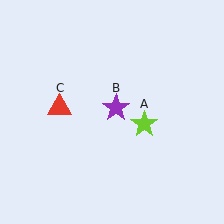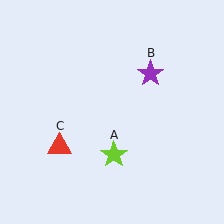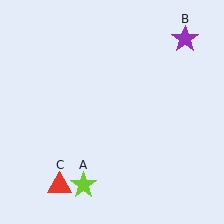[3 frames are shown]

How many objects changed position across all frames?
3 objects changed position: lime star (object A), purple star (object B), red triangle (object C).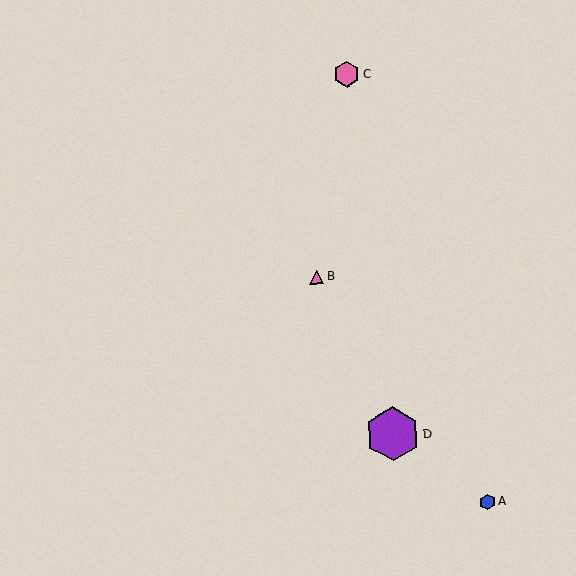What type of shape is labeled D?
Shape D is a purple hexagon.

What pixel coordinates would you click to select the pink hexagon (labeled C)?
Click at (347, 74) to select the pink hexagon C.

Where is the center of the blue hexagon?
The center of the blue hexagon is at (487, 502).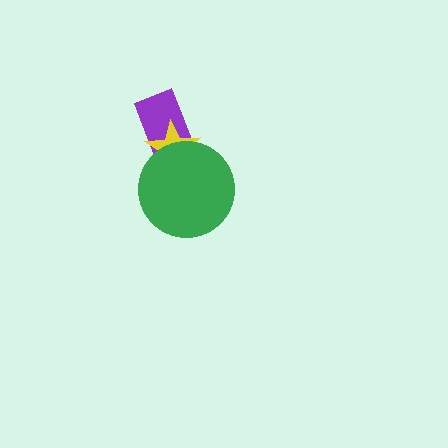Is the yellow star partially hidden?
Yes, it is partially covered by another shape.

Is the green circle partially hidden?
No, no other shape covers it.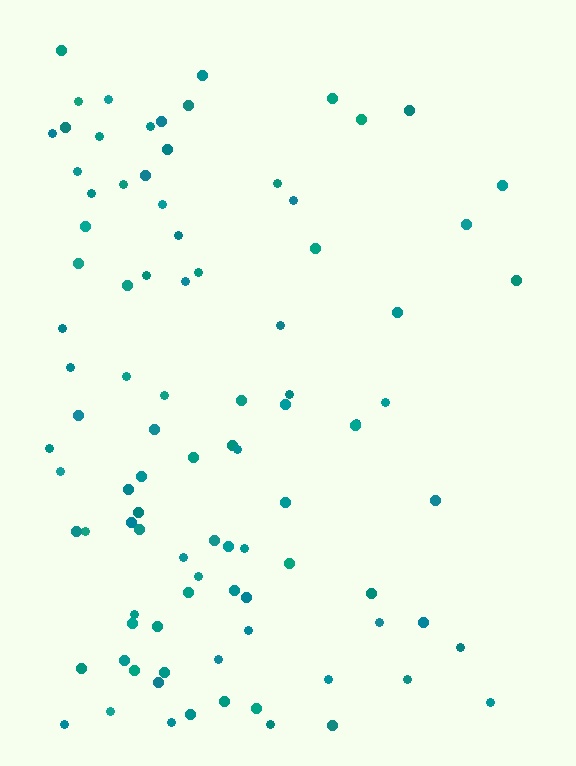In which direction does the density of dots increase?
From right to left, with the left side densest.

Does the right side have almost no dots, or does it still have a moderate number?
Still a moderate number, just noticeably fewer than the left.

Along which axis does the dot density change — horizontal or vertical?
Horizontal.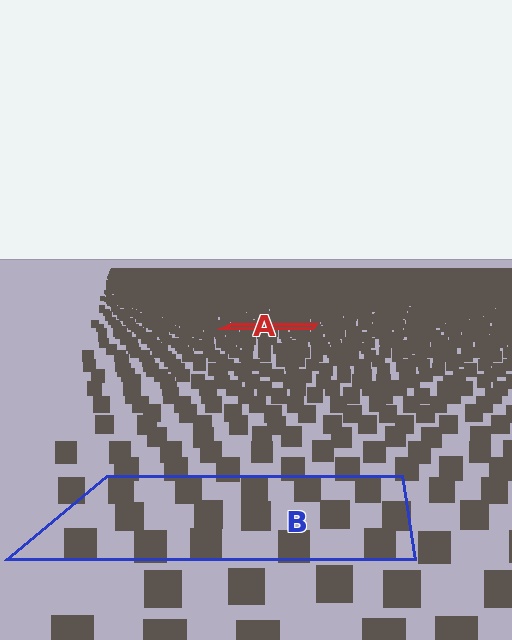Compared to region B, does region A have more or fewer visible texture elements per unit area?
Region A has more texture elements per unit area — they are packed more densely because it is farther away.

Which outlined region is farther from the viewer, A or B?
Region A is farther from the viewer — the texture elements inside it appear smaller and more densely packed.